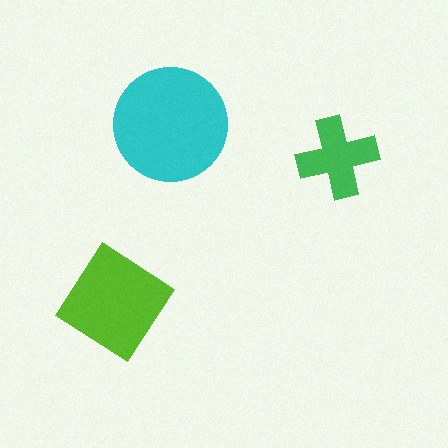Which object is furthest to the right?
The green cross is rightmost.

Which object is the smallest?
The green cross.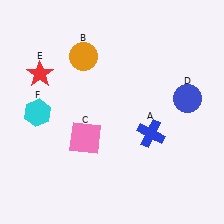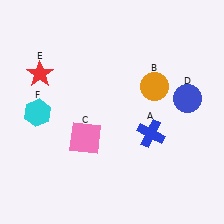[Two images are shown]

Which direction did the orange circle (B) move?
The orange circle (B) moved right.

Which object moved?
The orange circle (B) moved right.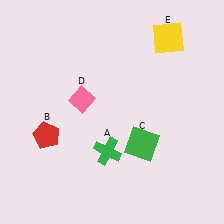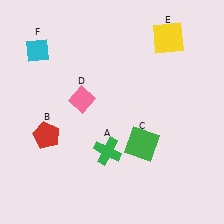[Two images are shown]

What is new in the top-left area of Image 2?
A cyan diamond (F) was added in the top-left area of Image 2.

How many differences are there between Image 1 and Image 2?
There is 1 difference between the two images.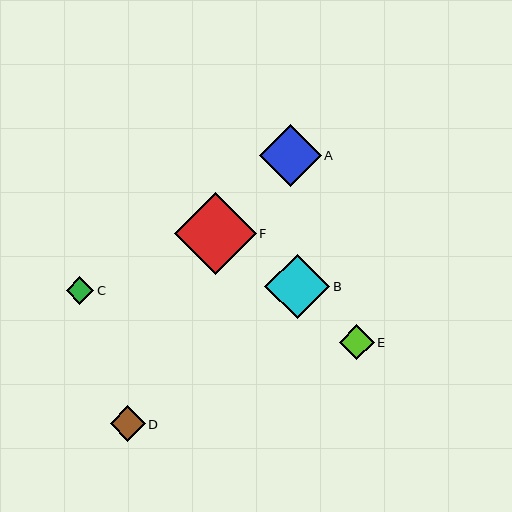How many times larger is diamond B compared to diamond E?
Diamond B is approximately 1.9 times the size of diamond E.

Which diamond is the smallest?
Diamond C is the smallest with a size of approximately 28 pixels.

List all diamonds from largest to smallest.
From largest to smallest: F, B, A, D, E, C.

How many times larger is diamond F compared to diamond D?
Diamond F is approximately 2.4 times the size of diamond D.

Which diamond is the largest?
Diamond F is the largest with a size of approximately 82 pixels.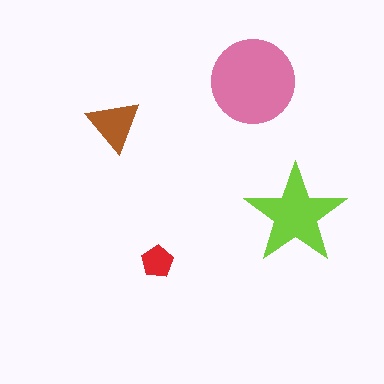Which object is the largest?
The pink circle.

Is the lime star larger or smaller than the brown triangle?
Larger.